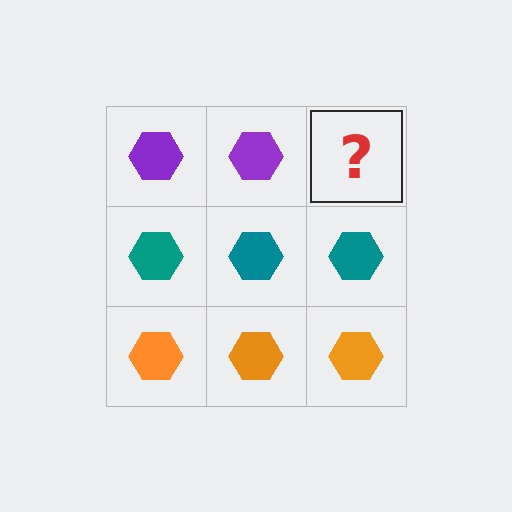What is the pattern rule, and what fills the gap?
The rule is that each row has a consistent color. The gap should be filled with a purple hexagon.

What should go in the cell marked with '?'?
The missing cell should contain a purple hexagon.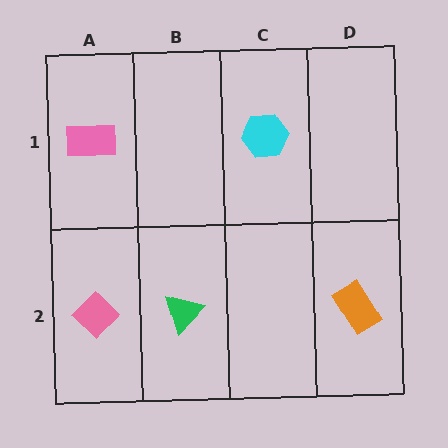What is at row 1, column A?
A pink rectangle.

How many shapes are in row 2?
3 shapes.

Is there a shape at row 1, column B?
No, that cell is empty.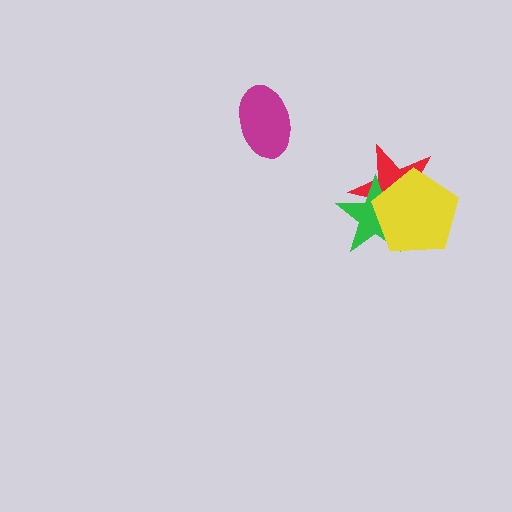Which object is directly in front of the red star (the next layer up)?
The green star is directly in front of the red star.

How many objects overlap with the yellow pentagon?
2 objects overlap with the yellow pentagon.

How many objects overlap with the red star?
2 objects overlap with the red star.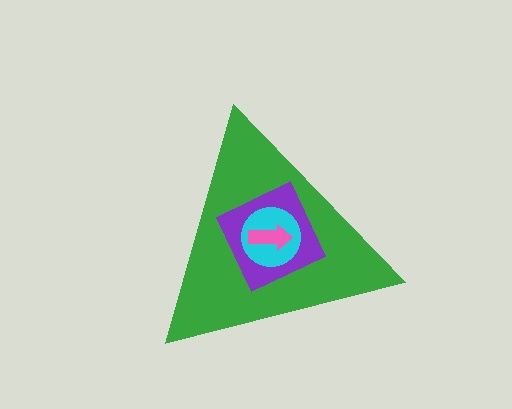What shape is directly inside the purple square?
The cyan circle.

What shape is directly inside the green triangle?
The purple square.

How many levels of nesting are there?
4.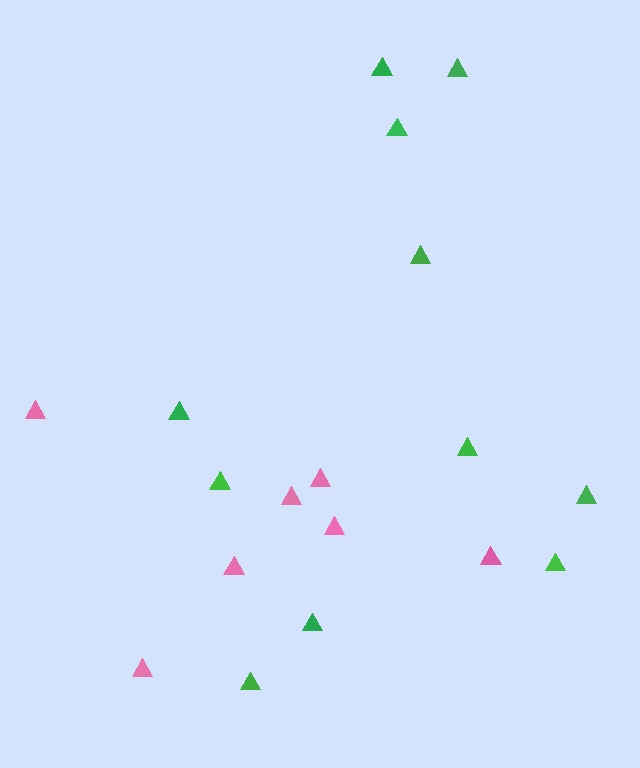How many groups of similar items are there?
There are 2 groups: one group of green triangles (11) and one group of pink triangles (7).